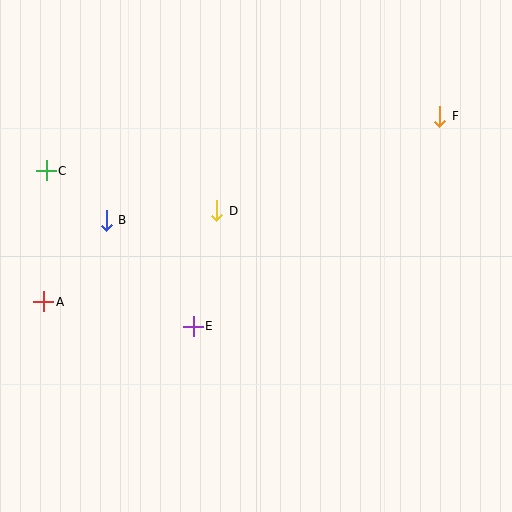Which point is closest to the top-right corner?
Point F is closest to the top-right corner.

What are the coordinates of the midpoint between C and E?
The midpoint between C and E is at (120, 248).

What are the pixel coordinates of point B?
Point B is at (106, 220).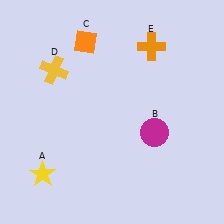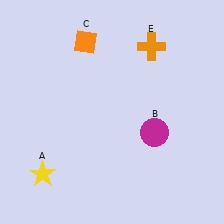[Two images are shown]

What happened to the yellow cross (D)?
The yellow cross (D) was removed in Image 2. It was in the top-left area of Image 1.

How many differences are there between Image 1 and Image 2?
There is 1 difference between the two images.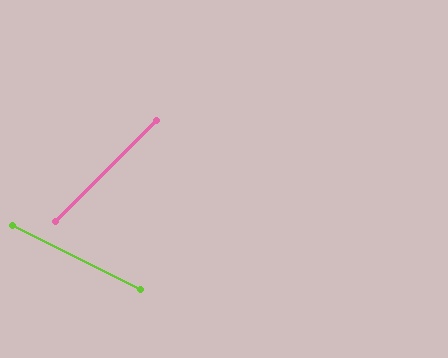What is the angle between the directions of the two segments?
Approximately 72 degrees.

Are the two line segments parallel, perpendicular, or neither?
Neither parallel nor perpendicular — they differ by about 72°.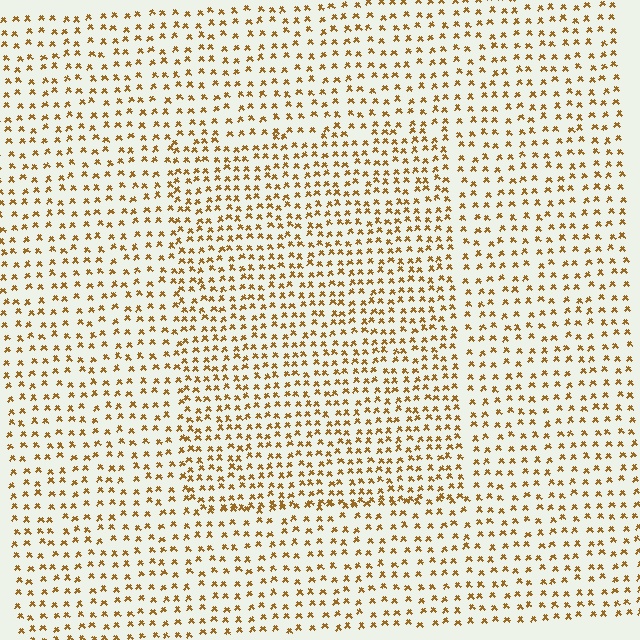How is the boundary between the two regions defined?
The boundary is defined by a change in element density (approximately 1.5x ratio). All elements are the same color, size, and shape.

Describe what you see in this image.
The image contains small brown elements arranged at two different densities. A rectangle-shaped region is visible where the elements are more densely packed than the surrounding area.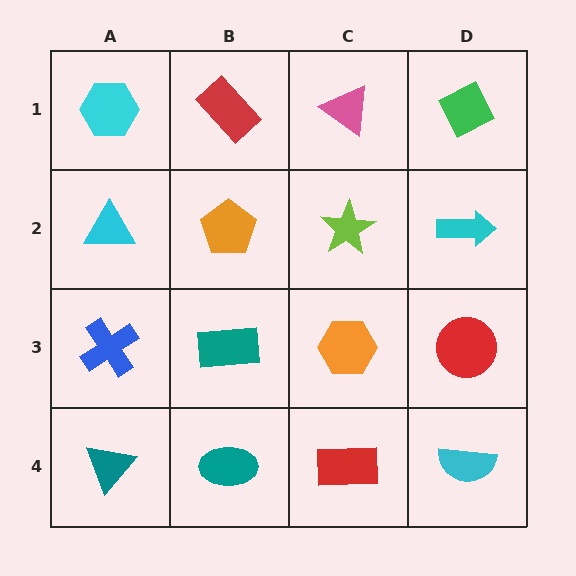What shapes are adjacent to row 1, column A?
A cyan triangle (row 2, column A), a red rectangle (row 1, column B).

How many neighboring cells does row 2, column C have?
4.